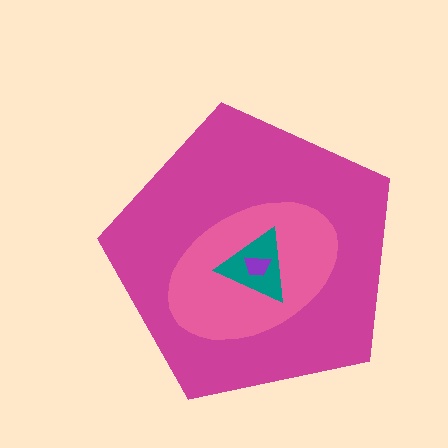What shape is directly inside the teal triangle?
The purple trapezoid.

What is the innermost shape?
The purple trapezoid.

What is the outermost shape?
The magenta pentagon.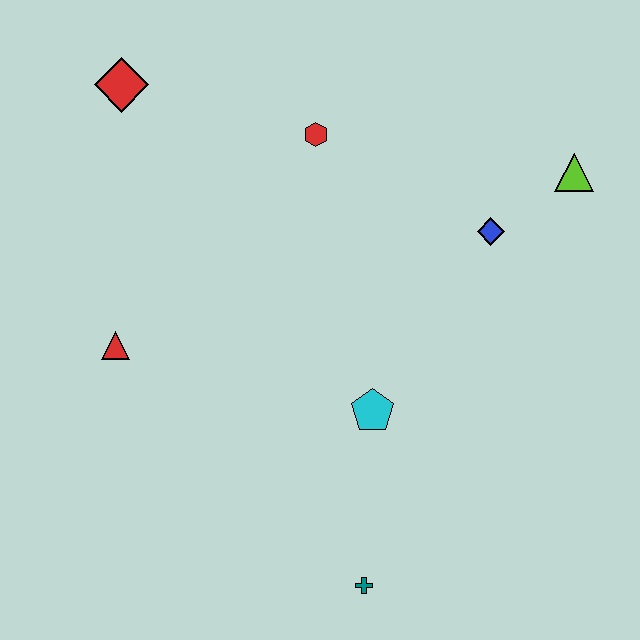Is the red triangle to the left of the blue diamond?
Yes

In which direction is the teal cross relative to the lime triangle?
The teal cross is below the lime triangle.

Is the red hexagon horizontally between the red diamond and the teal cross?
Yes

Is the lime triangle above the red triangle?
Yes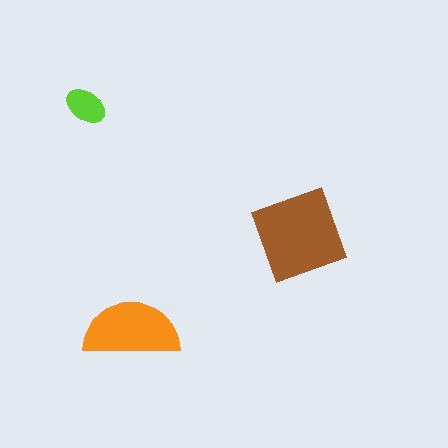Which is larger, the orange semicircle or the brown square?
The brown square.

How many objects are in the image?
There are 3 objects in the image.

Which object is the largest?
The brown square.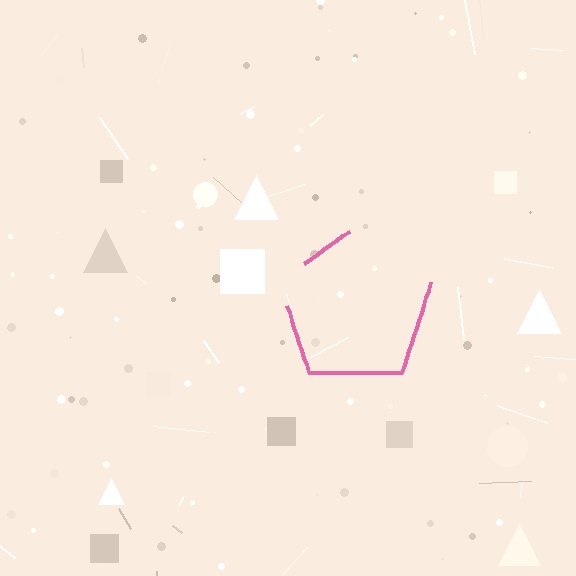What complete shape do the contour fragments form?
The contour fragments form a pentagon.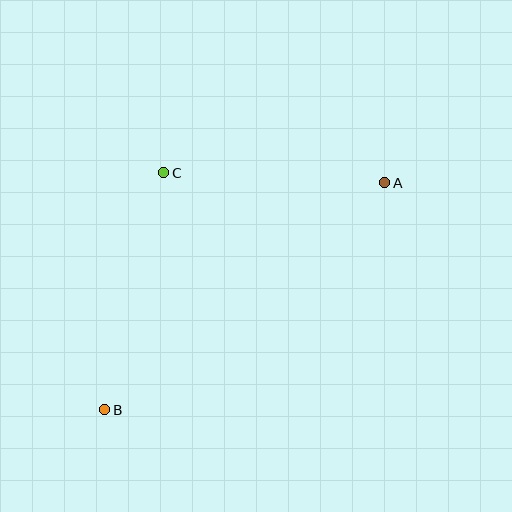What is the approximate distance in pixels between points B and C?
The distance between B and C is approximately 244 pixels.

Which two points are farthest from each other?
Points A and B are farthest from each other.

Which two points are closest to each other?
Points A and C are closest to each other.